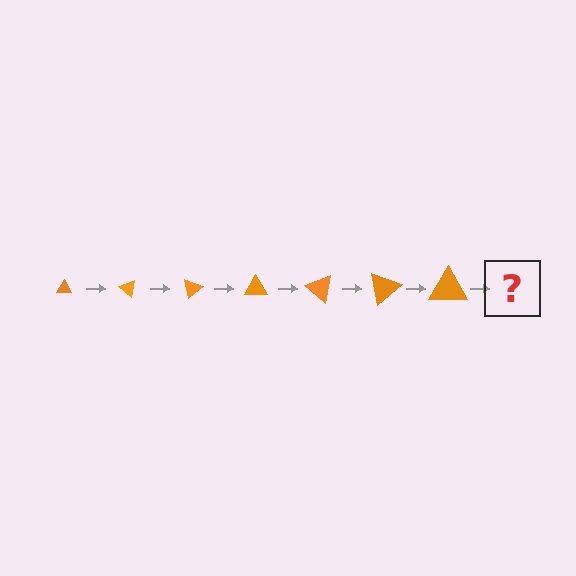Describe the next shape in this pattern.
It should be a triangle, larger than the previous one and rotated 280 degrees from the start.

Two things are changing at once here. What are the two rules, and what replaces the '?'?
The two rules are that the triangle grows larger each step and it rotates 40 degrees each step. The '?' should be a triangle, larger than the previous one and rotated 280 degrees from the start.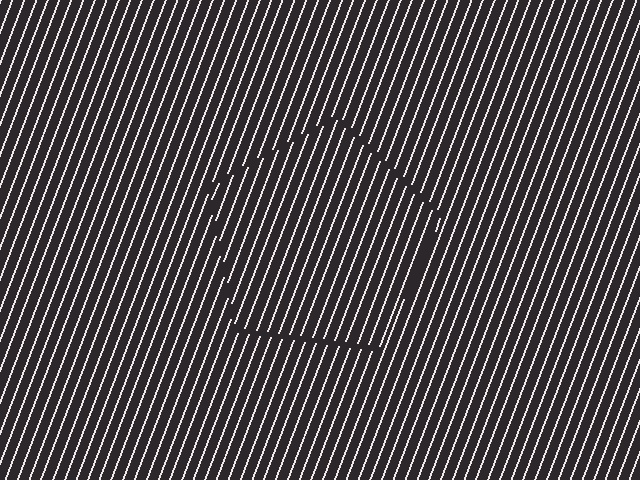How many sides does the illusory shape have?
5 sides — the line-ends trace a pentagon.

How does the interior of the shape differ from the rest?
The interior of the shape contains the same grating, shifted by half a period — the contour is defined by the phase discontinuity where line-ends from the inner and outer gratings abut.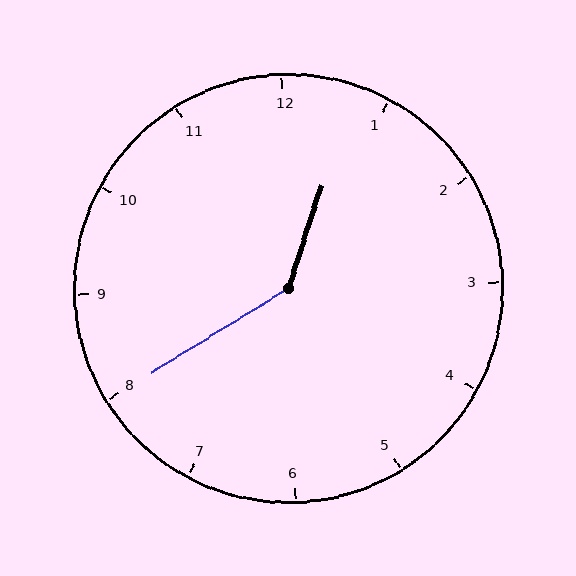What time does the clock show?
12:40.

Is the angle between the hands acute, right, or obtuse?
It is obtuse.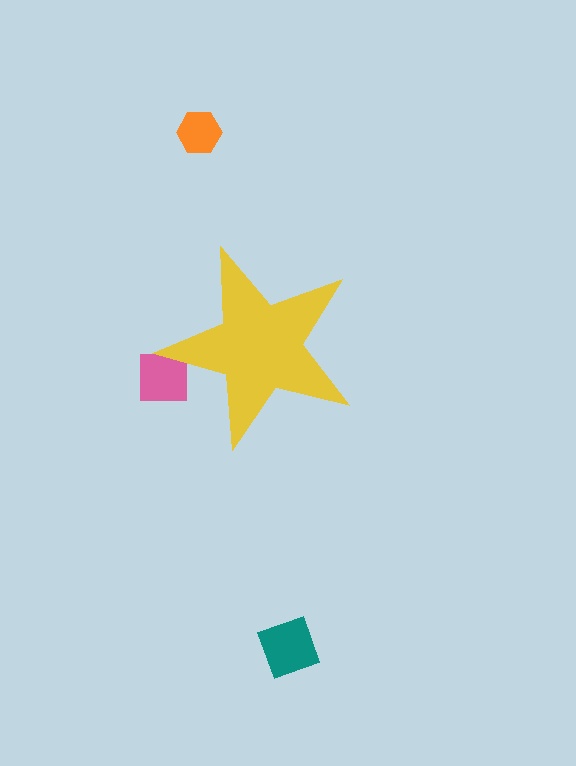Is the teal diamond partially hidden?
No, the teal diamond is fully visible.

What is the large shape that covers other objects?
A yellow star.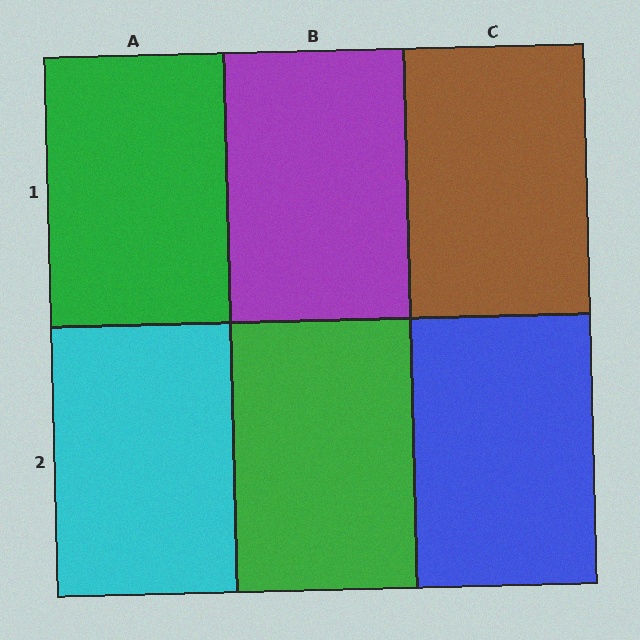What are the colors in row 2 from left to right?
Cyan, green, blue.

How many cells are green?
2 cells are green.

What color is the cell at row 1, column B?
Purple.